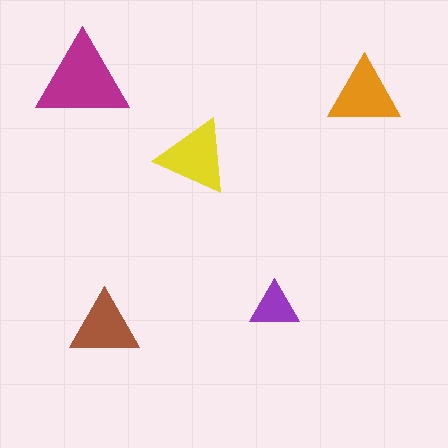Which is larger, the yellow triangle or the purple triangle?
The yellow one.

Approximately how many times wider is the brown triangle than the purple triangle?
About 1.5 times wider.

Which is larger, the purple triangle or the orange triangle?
The orange one.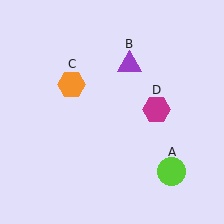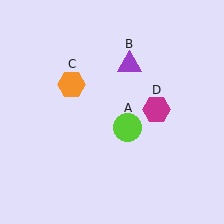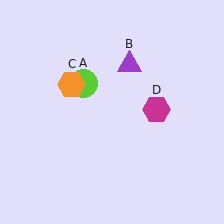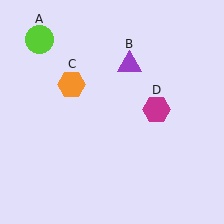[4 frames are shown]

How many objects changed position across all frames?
1 object changed position: lime circle (object A).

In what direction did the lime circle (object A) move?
The lime circle (object A) moved up and to the left.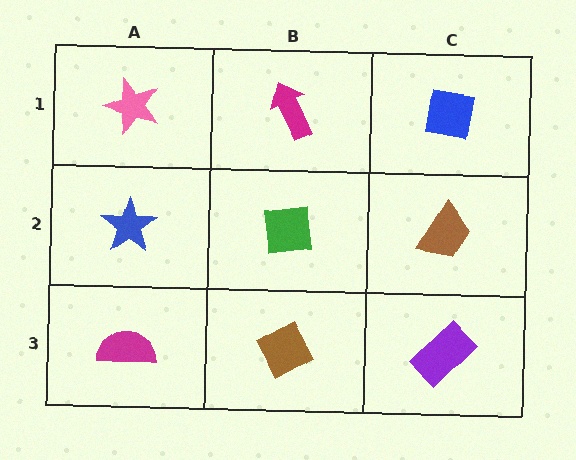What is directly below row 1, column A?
A blue star.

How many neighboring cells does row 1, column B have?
3.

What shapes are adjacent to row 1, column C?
A brown trapezoid (row 2, column C), a magenta arrow (row 1, column B).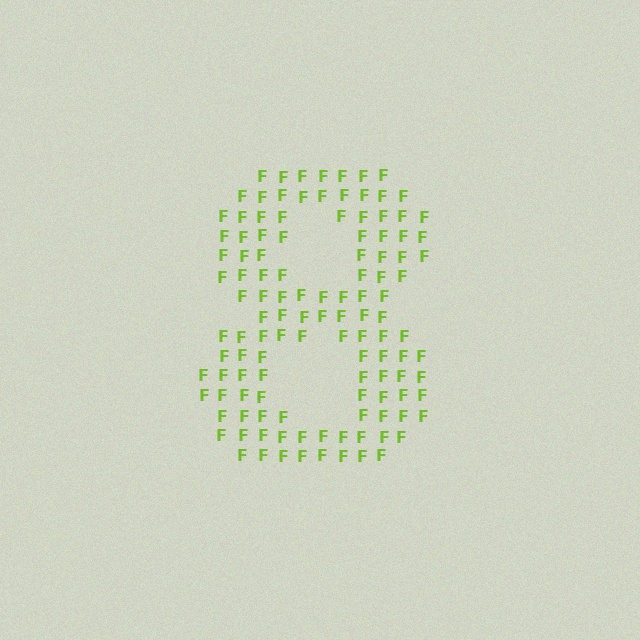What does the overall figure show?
The overall figure shows the digit 8.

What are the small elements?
The small elements are letter F's.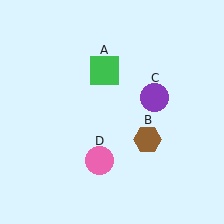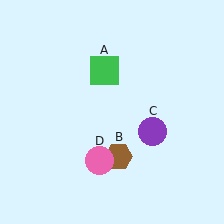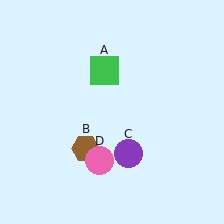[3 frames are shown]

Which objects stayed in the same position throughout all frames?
Green square (object A) and pink circle (object D) remained stationary.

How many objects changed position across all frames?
2 objects changed position: brown hexagon (object B), purple circle (object C).